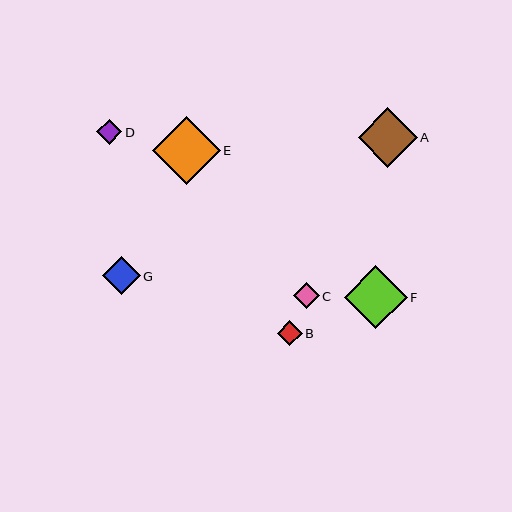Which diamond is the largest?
Diamond E is the largest with a size of approximately 68 pixels.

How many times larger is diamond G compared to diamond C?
Diamond G is approximately 1.5 times the size of diamond C.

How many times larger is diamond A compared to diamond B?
Diamond A is approximately 2.4 times the size of diamond B.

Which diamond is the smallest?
Diamond D is the smallest with a size of approximately 25 pixels.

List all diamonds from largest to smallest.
From largest to smallest: E, F, A, G, C, B, D.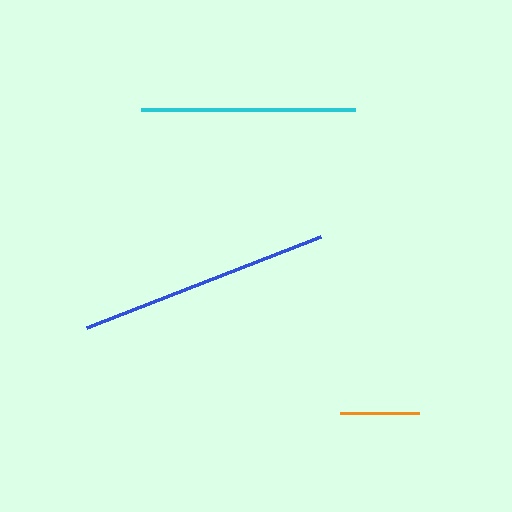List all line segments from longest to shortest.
From longest to shortest: blue, cyan, orange.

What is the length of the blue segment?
The blue segment is approximately 252 pixels long.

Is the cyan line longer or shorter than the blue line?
The blue line is longer than the cyan line.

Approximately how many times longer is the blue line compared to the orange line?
The blue line is approximately 3.2 times the length of the orange line.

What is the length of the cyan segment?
The cyan segment is approximately 215 pixels long.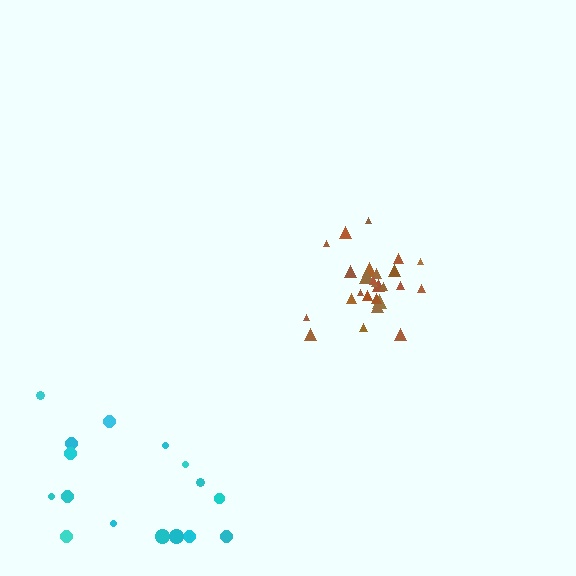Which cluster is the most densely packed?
Brown.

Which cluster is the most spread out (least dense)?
Cyan.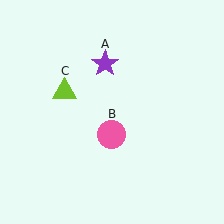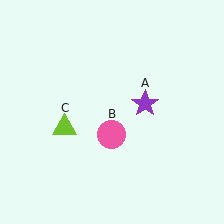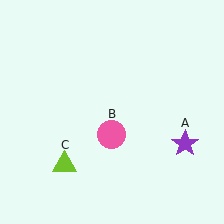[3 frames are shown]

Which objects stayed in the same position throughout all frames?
Pink circle (object B) remained stationary.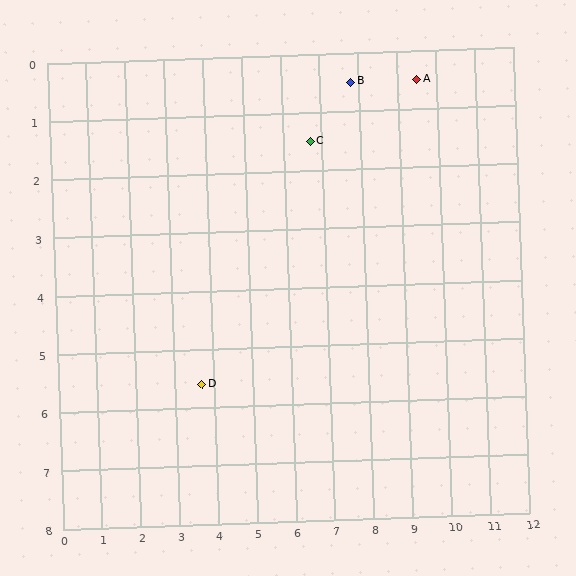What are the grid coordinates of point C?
Point C is at approximately (6.7, 1.5).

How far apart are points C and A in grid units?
Points C and A are about 3.0 grid units apart.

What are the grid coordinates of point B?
Point B is at approximately (7.8, 0.5).